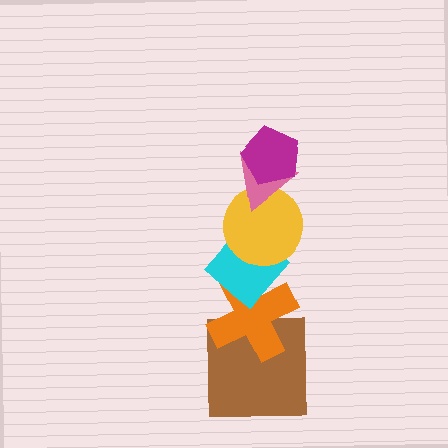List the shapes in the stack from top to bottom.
From top to bottom: the magenta pentagon, the pink triangle, the yellow circle, the cyan diamond, the orange cross, the brown square.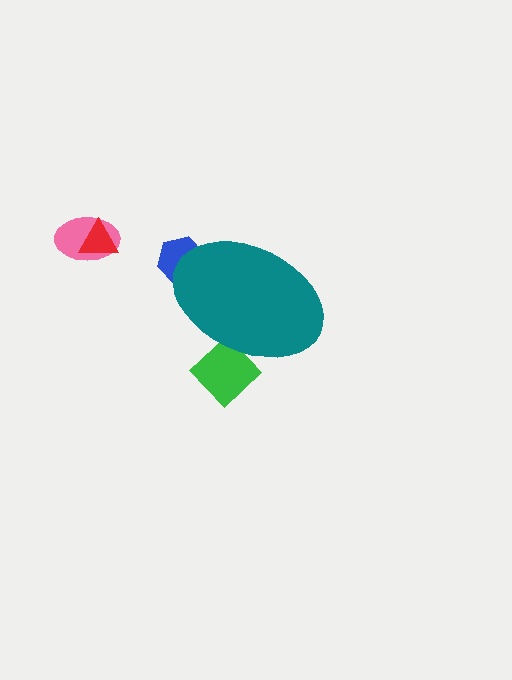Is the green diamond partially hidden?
Yes, the green diamond is partially hidden behind the teal ellipse.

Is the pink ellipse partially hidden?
No, the pink ellipse is fully visible.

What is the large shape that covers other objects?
A teal ellipse.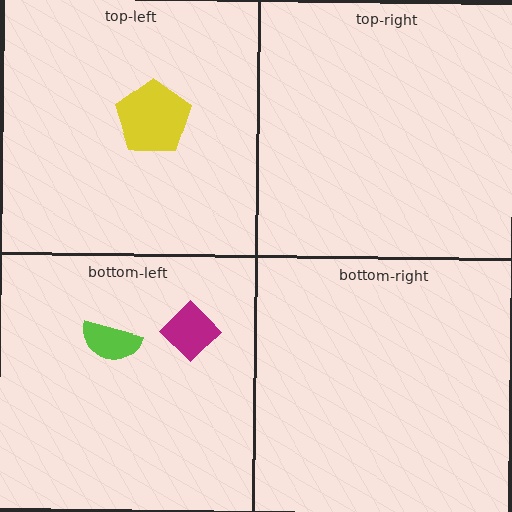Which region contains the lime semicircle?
The bottom-left region.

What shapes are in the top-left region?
The yellow pentagon.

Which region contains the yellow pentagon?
The top-left region.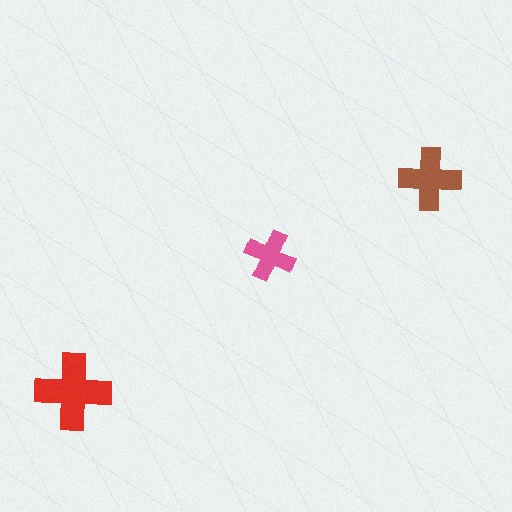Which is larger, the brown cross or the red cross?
The red one.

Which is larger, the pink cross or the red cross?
The red one.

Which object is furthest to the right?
The brown cross is rightmost.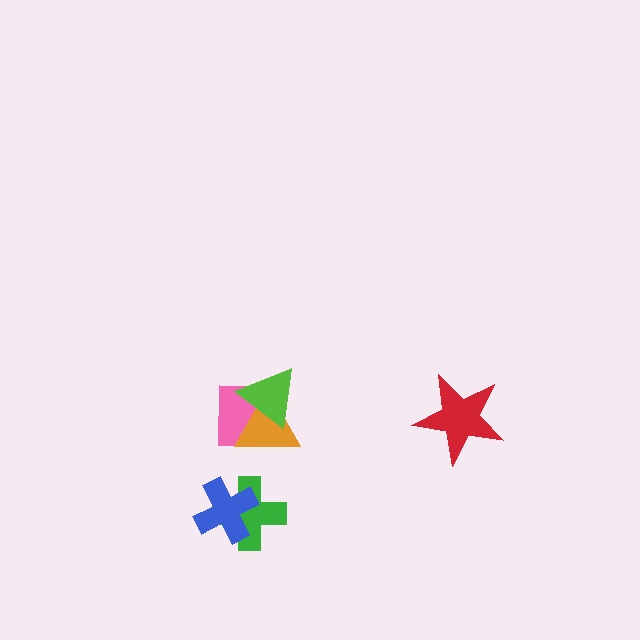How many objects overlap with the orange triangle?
2 objects overlap with the orange triangle.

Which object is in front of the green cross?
The blue cross is in front of the green cross.